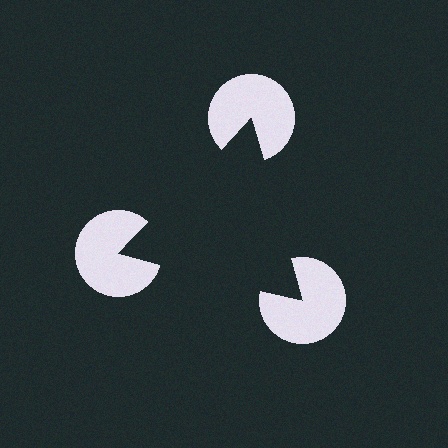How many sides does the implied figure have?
3 sides.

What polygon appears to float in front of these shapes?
An illusory triangle — its edges are inferred from the aligned wedge cuts in the pac-man discs, not physically drawn.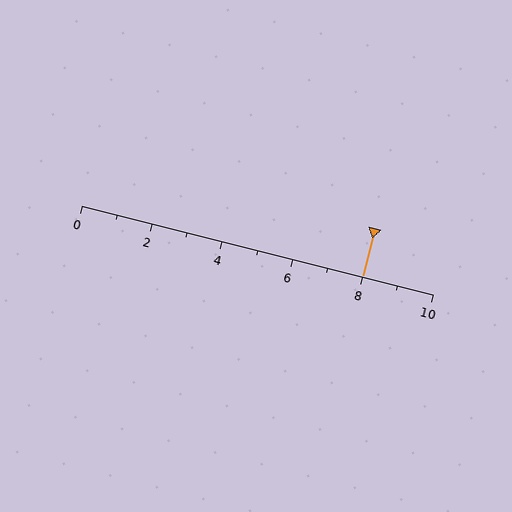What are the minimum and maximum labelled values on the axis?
The axis runs from 0 to 10.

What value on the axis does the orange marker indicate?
The marker indicates approximately 8.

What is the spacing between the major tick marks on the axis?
The major ticks are spaced 2 apart.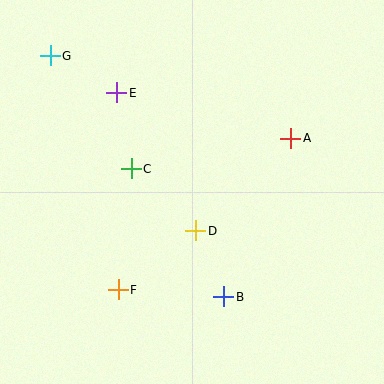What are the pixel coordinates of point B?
Point B is at (224, 297).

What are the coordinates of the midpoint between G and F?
The midpoint between G and F is at (84, 173).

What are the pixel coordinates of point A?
Point A is at (291, 138).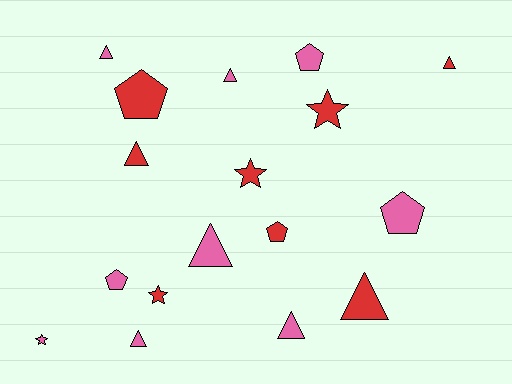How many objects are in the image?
There are 17 objects.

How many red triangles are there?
There are 3 red triangles.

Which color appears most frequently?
Pink, with 9 objects.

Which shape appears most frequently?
Triangle, with 8 objects.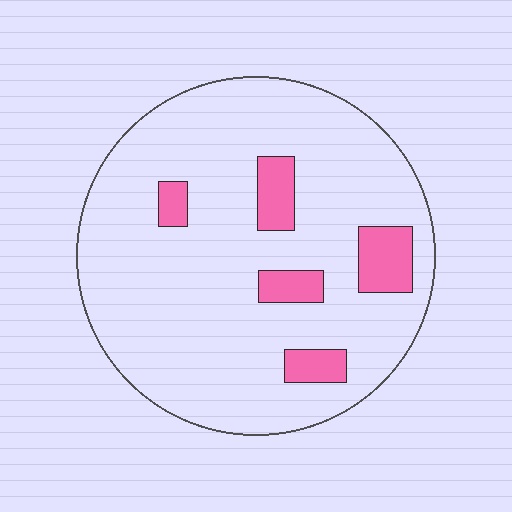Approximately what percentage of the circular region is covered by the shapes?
Approximately 10%.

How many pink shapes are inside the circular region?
5.